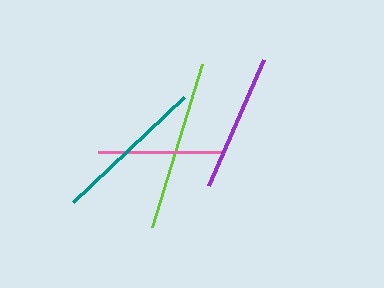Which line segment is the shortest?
The pink line is the shortest at approximately 125 pixels.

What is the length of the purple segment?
The purple segment is approximately 138 pixels long.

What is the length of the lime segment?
The lime segment is approximately 170 pixels long.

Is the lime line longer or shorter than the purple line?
The lime line is longer than the purple line.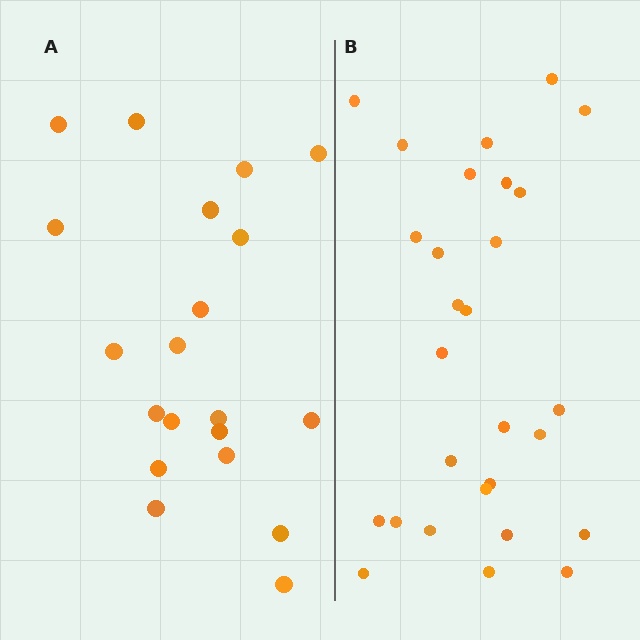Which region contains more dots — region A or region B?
Region B (the right region) has more dots.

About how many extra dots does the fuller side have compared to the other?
Region B has roughly 8 or so more dots than region A.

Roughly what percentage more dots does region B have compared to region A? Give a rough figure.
About 40% more.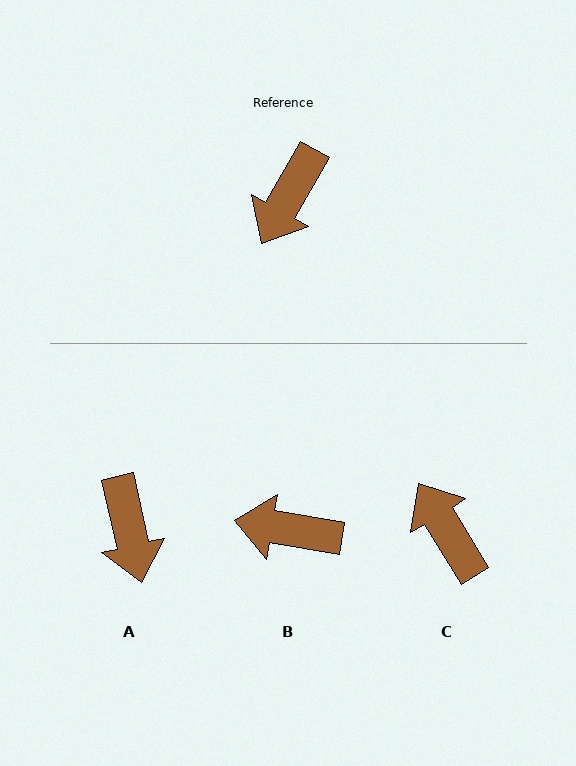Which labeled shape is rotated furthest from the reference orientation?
C, about 119 degrees away.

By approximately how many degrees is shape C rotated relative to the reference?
Approximately 119 degrees clockwise.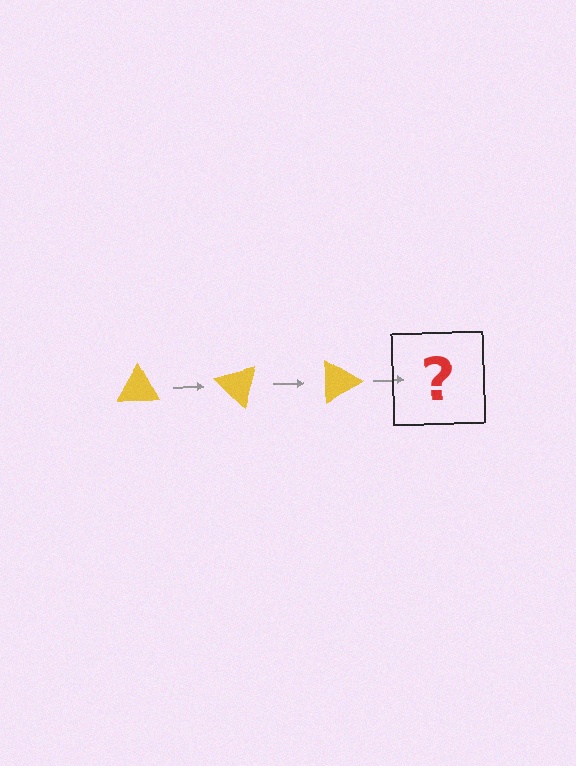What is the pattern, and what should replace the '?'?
The pattern is that the triangle rotates 45 degrees each step. The '?' should be a yellow triangle rotated 135 degrees.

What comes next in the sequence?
The next element should be a yellow triangle rotated 135 degrees.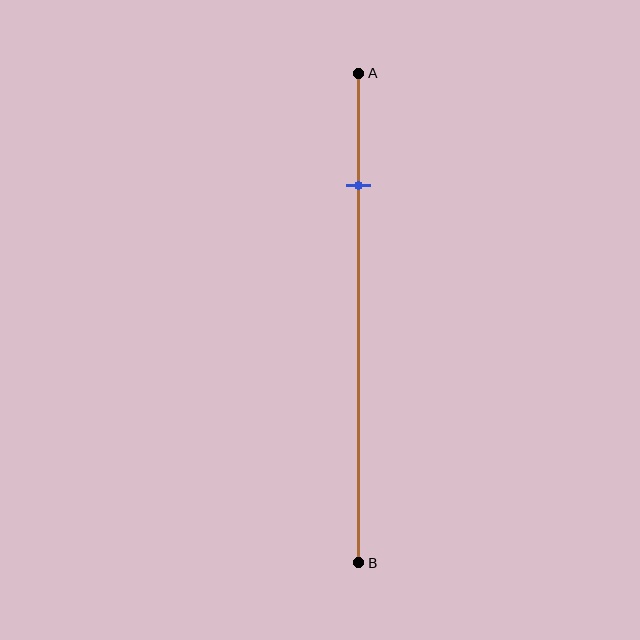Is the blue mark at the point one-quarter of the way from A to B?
Yes, the mark is approximately at the one-quarter point.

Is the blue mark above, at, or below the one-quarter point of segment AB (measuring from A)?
The blue mark is approximately at the one-quarter point of segment AB.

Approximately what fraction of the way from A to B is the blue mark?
The blue mark is approximately 25% of the way from A to B.